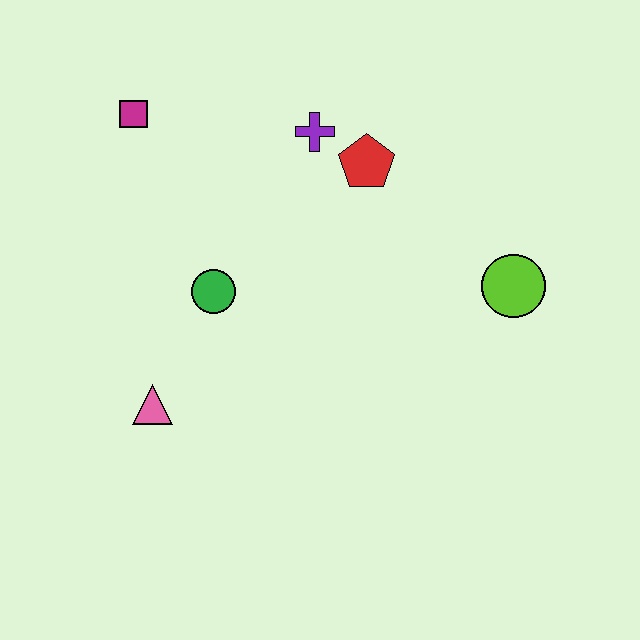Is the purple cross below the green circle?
No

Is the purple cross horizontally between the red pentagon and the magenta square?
Yes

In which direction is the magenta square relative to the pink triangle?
The magenta square is above the pink triangle.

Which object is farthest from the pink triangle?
The lime circle is farthest from the pink triangle.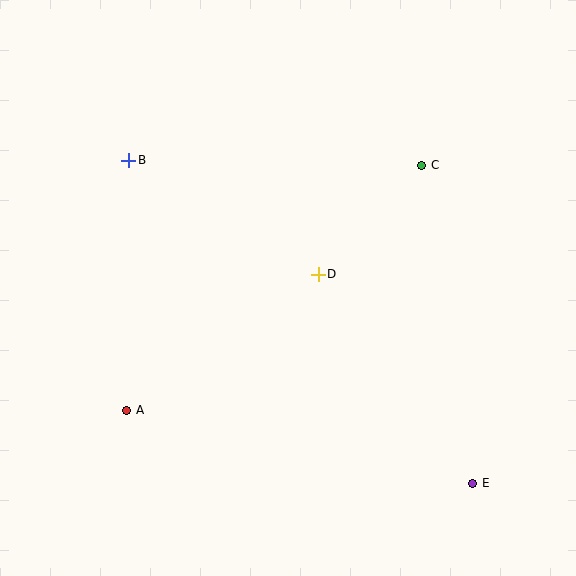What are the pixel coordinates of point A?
Point A is at (127, 410).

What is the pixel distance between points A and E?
The distance between A and E is 354 pixels.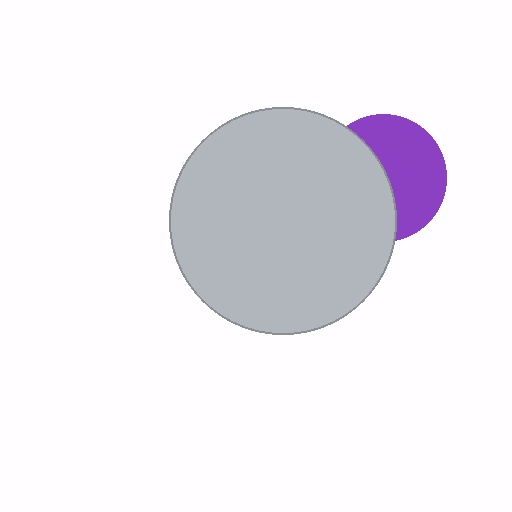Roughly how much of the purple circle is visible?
About half of it is visible (roughly 52%).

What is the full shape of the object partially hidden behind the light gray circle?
The partially hidden object is a purple circle.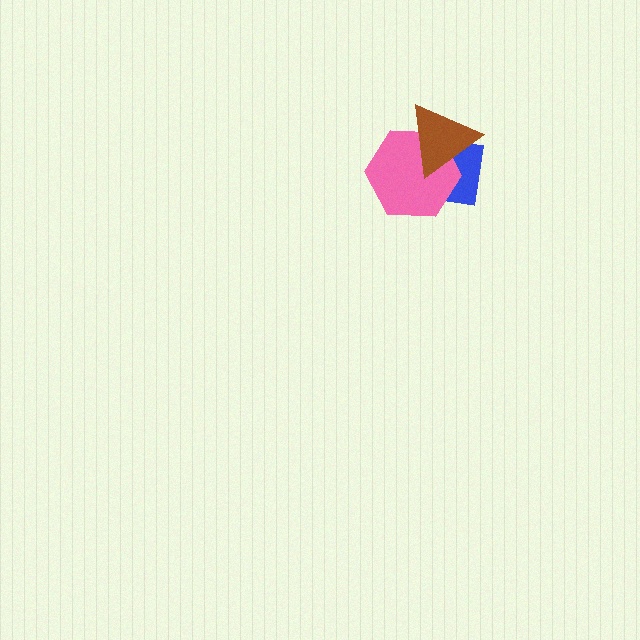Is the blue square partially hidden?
Yes, it is partially covered by another shape.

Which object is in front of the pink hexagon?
The brown triangle is in front of the pink hexagon.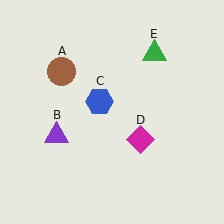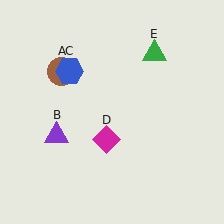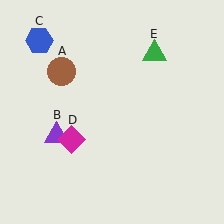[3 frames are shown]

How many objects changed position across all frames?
2 objects changed position: blue hexagon (object C), magenta diamond (object D).